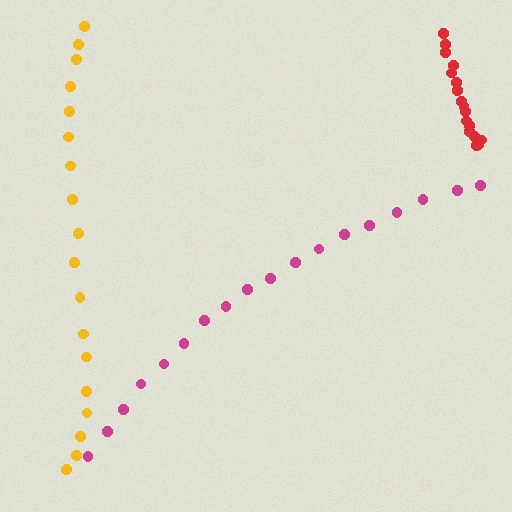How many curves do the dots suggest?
There are 3 distinct paths.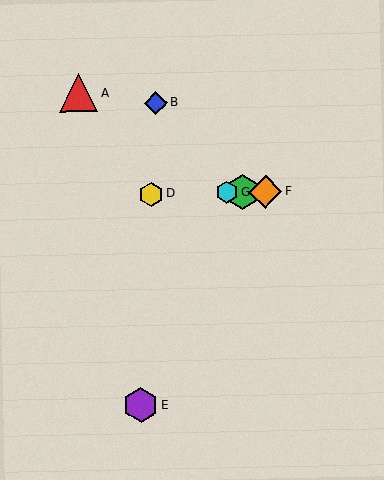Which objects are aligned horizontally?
Objects C, D, F, G are aligned horizontally.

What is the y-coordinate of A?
Object A is at y≈93.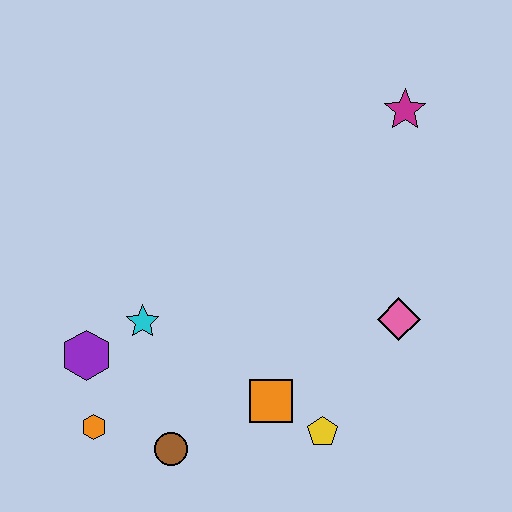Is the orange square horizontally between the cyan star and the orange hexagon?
No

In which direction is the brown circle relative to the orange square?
The brown circle is to the left of the orange square.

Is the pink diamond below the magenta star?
Yes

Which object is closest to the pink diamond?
The yellow pentagon is closest to the pink diamond.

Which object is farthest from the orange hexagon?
The magenta star is farthest from the orange hexagon.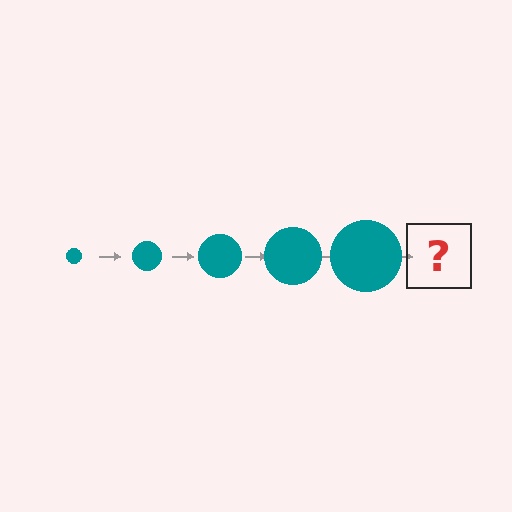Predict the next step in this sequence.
The next step is a teal circle, larger than the previous one.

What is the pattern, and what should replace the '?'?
The pattern is that the circle gets progressively larger each step. The '?' should be a teal circle, larger than the previous one.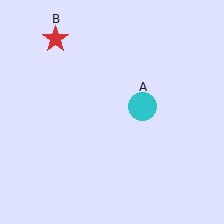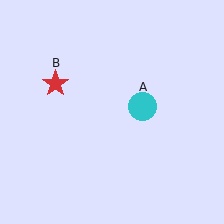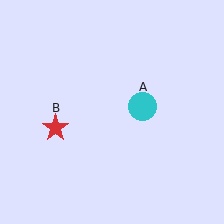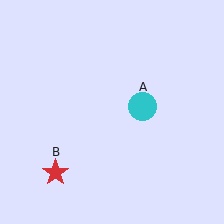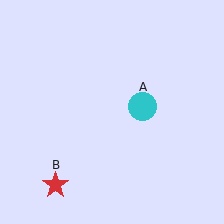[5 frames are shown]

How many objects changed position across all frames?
1 object changed position: red star (object B).